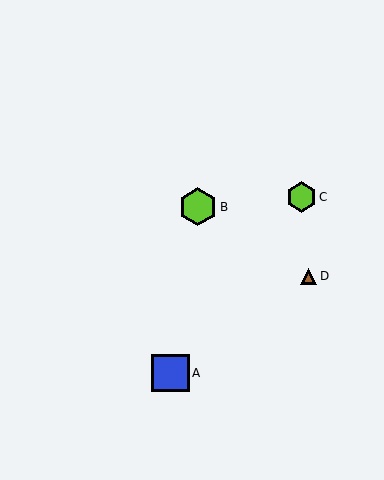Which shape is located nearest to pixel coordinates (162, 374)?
The blue square (labeled A) at (170, 373) is nearest to that location.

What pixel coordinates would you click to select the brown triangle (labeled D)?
Click at (309, 276) to select the brown triangle D.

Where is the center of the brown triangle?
The center of the brown triangle is at (309, 276).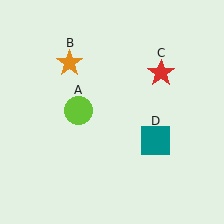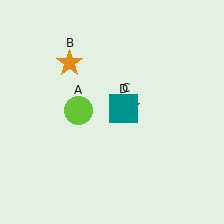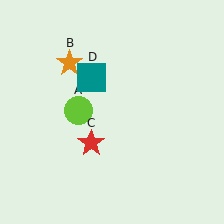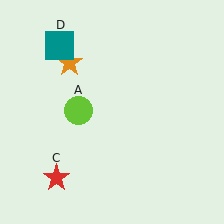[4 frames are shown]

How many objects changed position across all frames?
2 objects changed position: red star (object C), teal square (object D).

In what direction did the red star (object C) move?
The red star (object C) moved down and to the left.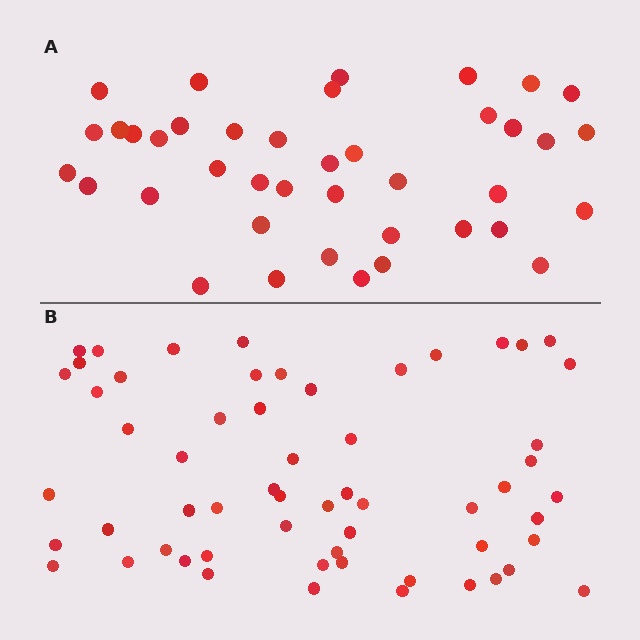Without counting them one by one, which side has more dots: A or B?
Region B (the bottom region) has more dots.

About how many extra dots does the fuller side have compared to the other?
Region B has approximately 20 more dots than region A.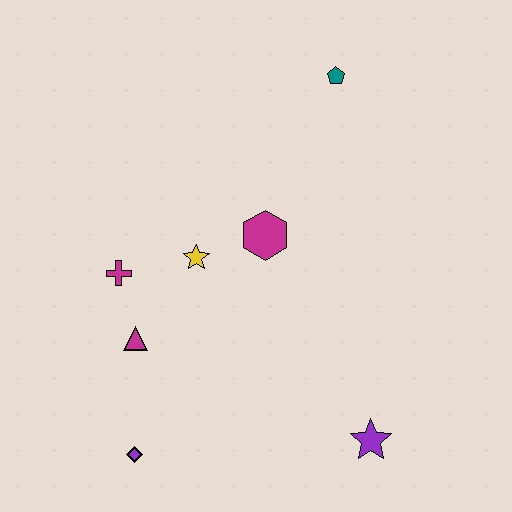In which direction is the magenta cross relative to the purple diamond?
The magenta cross is above the purple diamond.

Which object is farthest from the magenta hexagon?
The purple diamond is farthest from the magenta hexagon.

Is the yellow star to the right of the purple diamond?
Yes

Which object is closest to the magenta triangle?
The magenta cross is closest to the magenta triangle.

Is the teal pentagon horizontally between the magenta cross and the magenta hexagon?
No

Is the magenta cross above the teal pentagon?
No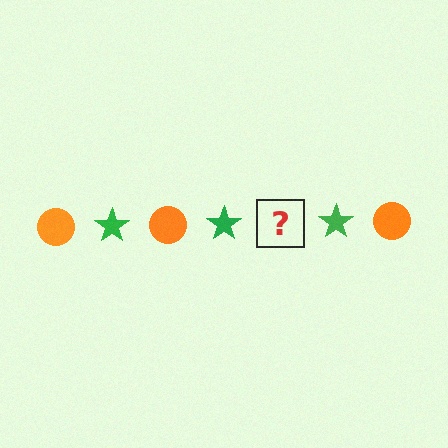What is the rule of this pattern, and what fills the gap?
The rule is that the pattern alternates between orange circle and green star. The gap should be filled with an orange circle.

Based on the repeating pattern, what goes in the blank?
The blank should be an orange circle.